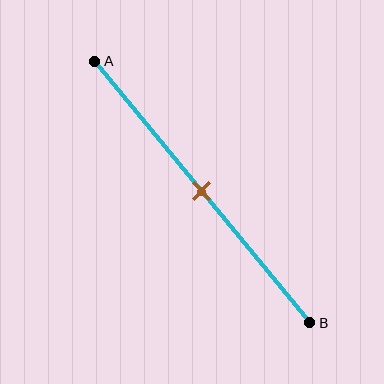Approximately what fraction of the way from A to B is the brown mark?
The brown mark is approximately 50% of the way from A to B.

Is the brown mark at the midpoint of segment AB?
Yes, the mark is approximately at the midpoint.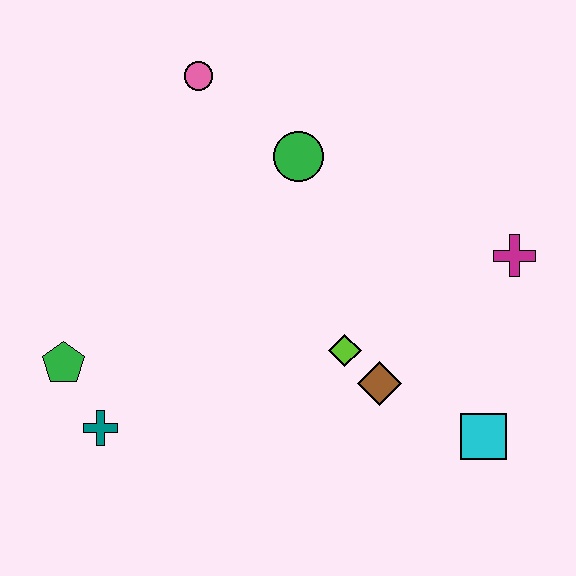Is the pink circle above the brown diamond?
Yes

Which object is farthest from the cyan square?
The pink circle is farthest from the cyan square.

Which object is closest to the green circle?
The pink circle is closest to the green circle.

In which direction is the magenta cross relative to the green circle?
The magenta cross is to the right of the green circle.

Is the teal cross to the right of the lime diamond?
No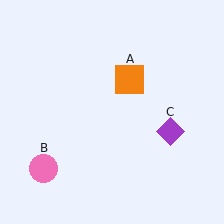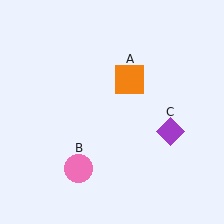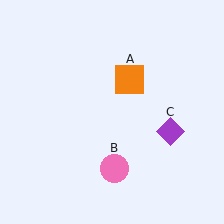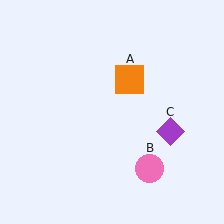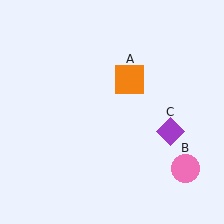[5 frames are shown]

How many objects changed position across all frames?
1 object changed position: pink circle (object B).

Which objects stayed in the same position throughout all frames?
Orange square (object A) and purple diamond (object C) remained stationary.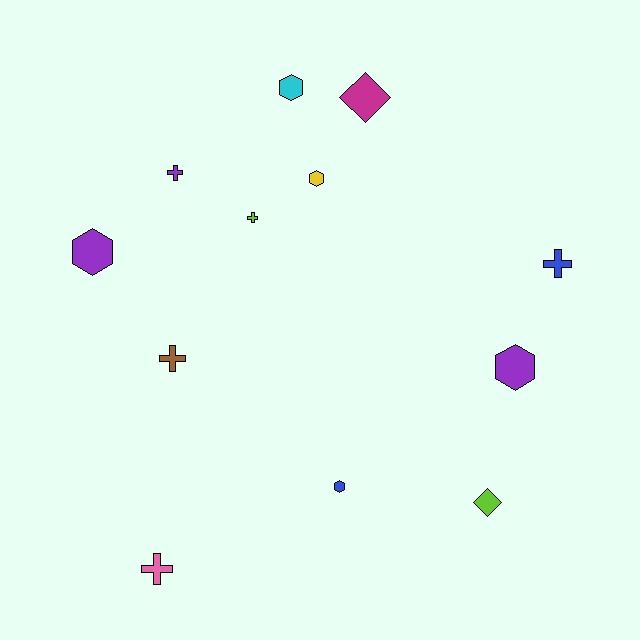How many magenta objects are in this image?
There is 1 magenta object.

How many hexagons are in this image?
There are 5 hexagons.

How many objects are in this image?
There are 12 objects.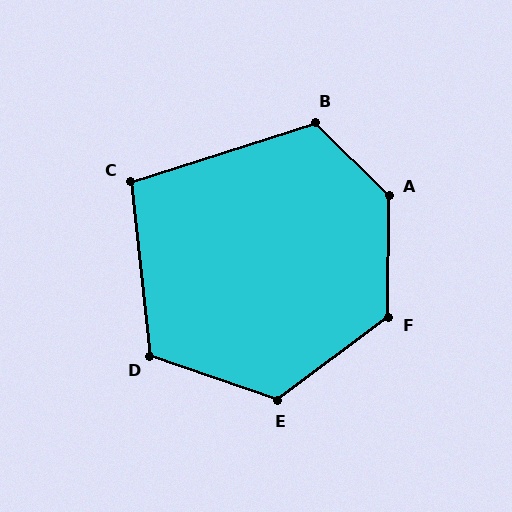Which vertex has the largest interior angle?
A, at approximately 135 degrees.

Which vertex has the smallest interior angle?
C, at approximately 101 degrees.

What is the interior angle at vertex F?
Approximately 127 degrees (obtuse).